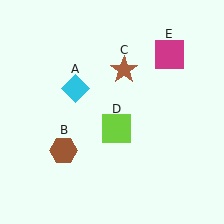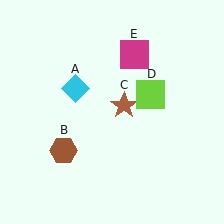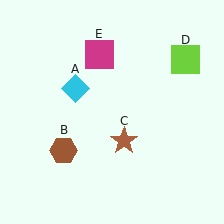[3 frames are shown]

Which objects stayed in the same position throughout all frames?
Cyan diamond (object A) and brown hexagon (object B) remained stationary.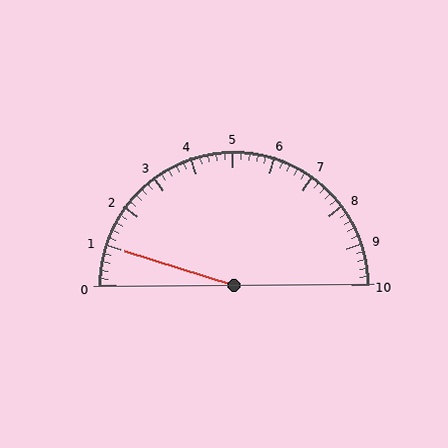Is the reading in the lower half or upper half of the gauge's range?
The reading is in the lower half of the range (0 to 10).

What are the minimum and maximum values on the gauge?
The gauge ranges from 0 to 10.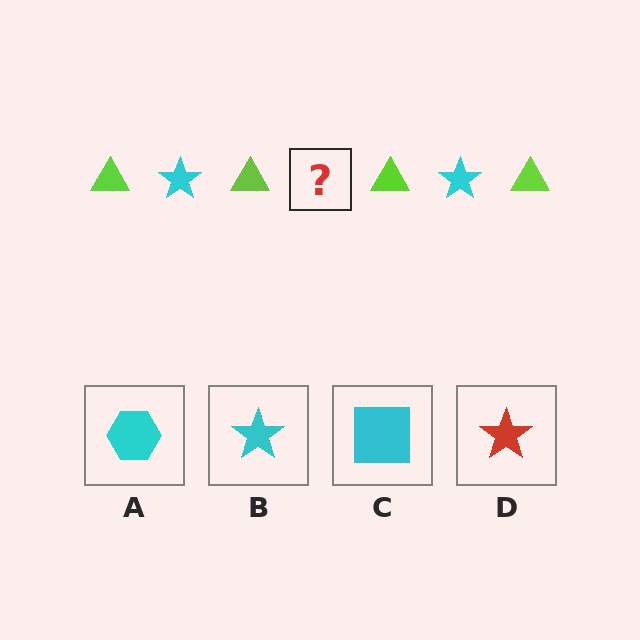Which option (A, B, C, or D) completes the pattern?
B.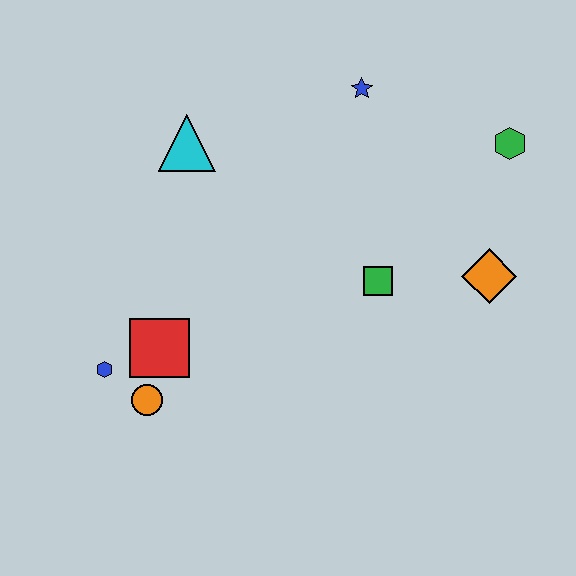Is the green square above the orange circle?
Yes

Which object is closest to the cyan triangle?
The blue star is closest to the cyan triangle.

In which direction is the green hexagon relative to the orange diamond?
The green hexagon is above the orange diamond.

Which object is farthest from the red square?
The green hexagon is farthest from the red square.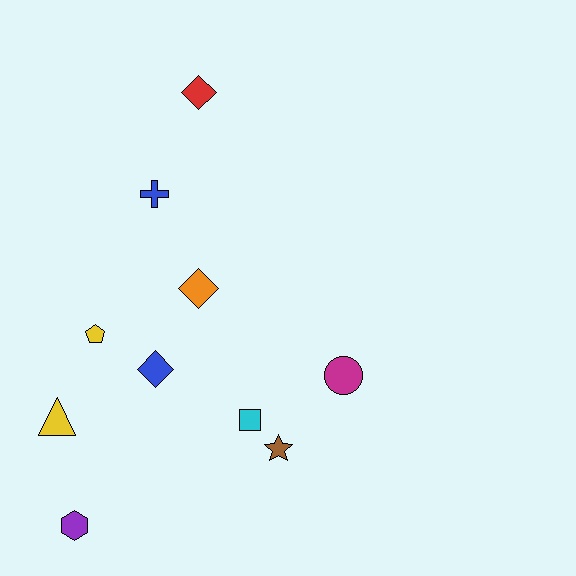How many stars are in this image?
There is 1 star.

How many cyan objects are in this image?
There is 1 cyan object.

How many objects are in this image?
There are 10 objects.